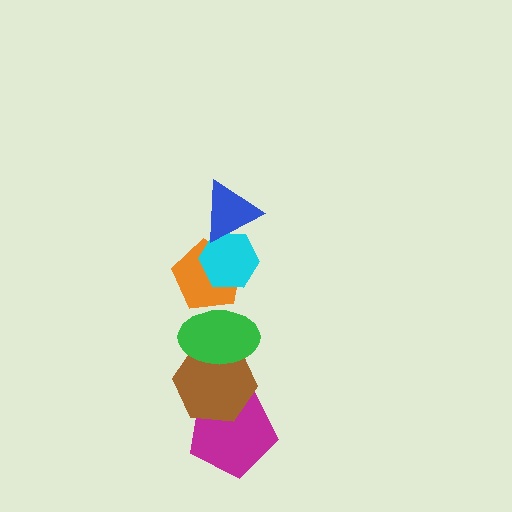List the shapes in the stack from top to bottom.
From top to bottom: the blue triangle, the cyan hexagon, the orange pentagon, the green ellipse, the brown hexagon, the magenta pentagon.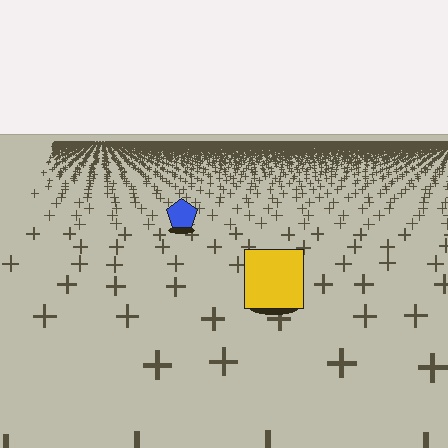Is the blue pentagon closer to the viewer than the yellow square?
No. The yellow square is closer — you can tell from the texture gradient: the ground texture is coarser near it.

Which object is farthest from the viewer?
The blue pentagon is farthest from the viewer. It appears smaller and the ground texture around it is denser.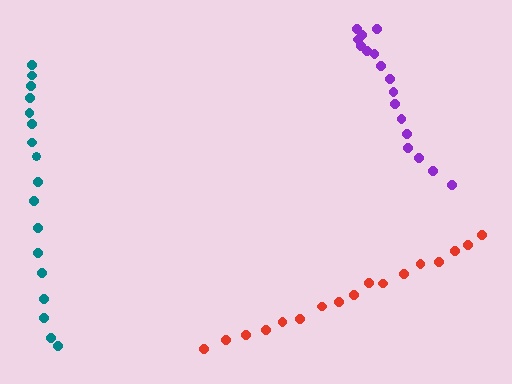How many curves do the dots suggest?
There are 3 distinct paths.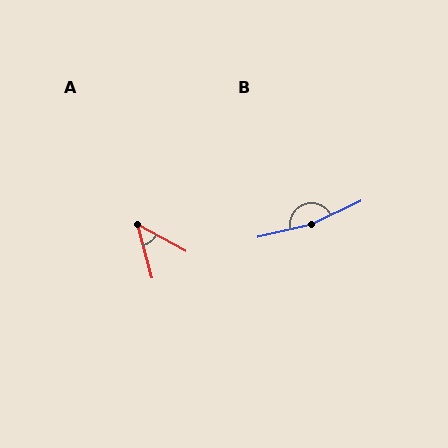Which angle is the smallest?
A, at approximately 47 degrees.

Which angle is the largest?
B, at approximately 168 degrees.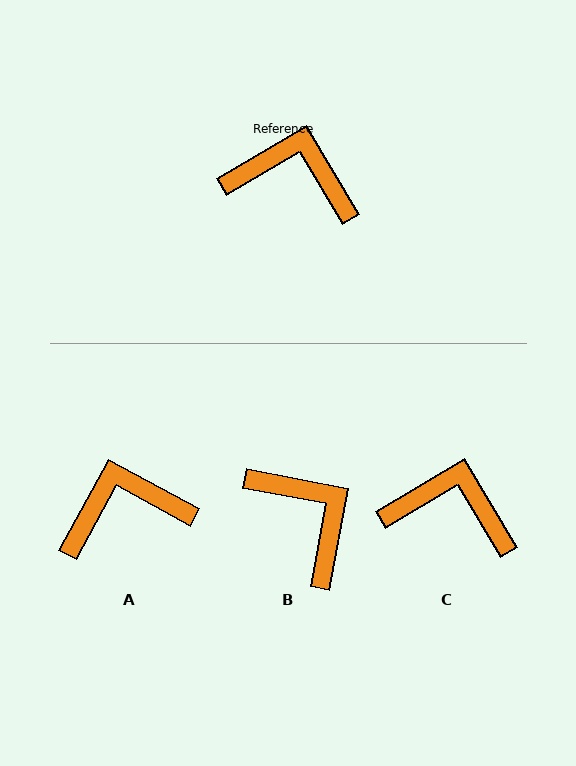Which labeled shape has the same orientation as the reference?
C.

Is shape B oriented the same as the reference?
No, it is off by about 41 degrees.